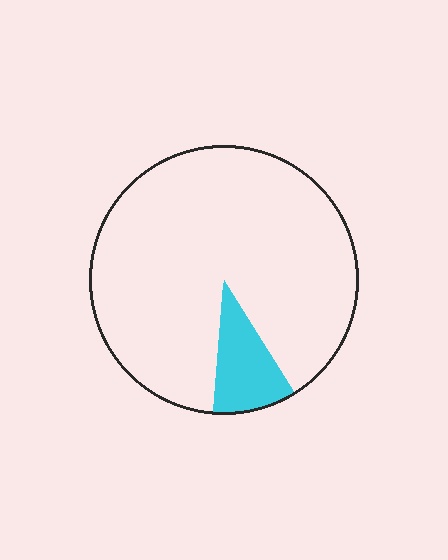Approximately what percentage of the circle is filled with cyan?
Approximately 10%.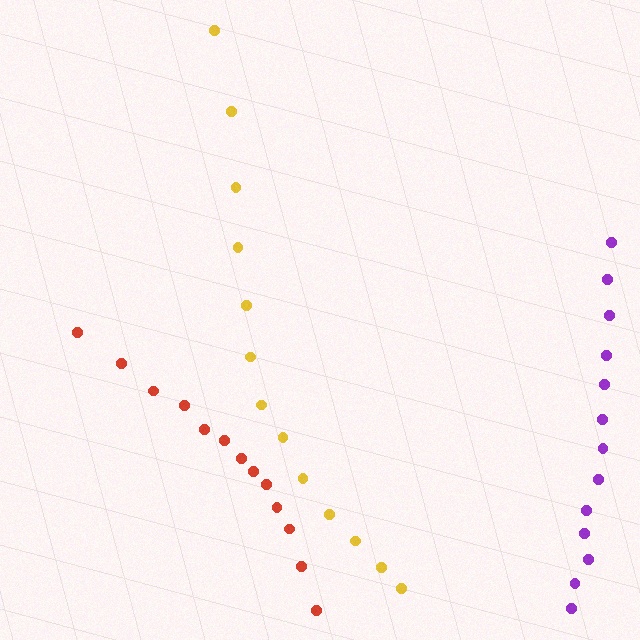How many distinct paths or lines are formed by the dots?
There are 3 distinct paths.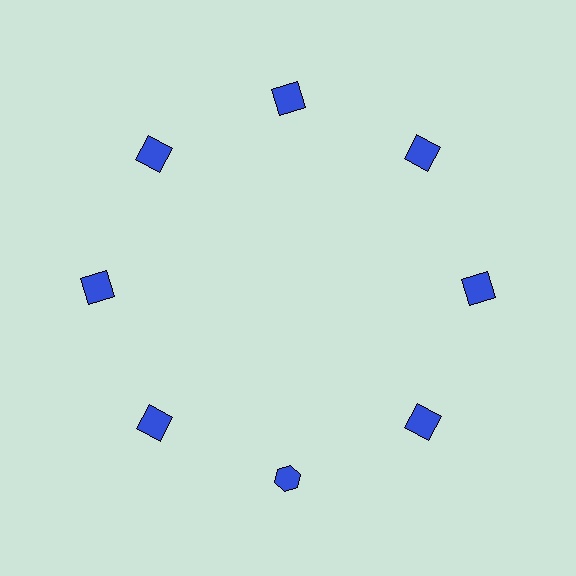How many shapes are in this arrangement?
There are 8 shapes arranged in a ring pattern.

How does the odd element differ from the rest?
It has a different shape: hexagon instead of square.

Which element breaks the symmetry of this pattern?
The blue hexagon at roughly the 6 o'clock position breaks the symmetry. All other shapes are blue squares.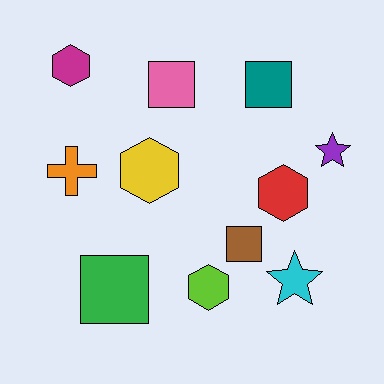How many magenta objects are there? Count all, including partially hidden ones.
There is 1 magenta object.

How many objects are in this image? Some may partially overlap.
There are 11 objects.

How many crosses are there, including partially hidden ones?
There is 1 cross.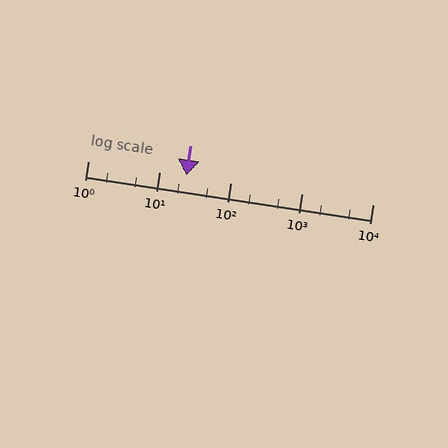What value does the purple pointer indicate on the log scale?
The pointer indicates approximately 24.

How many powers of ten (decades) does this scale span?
The scale spans 4 decades, from 1 to 10000.